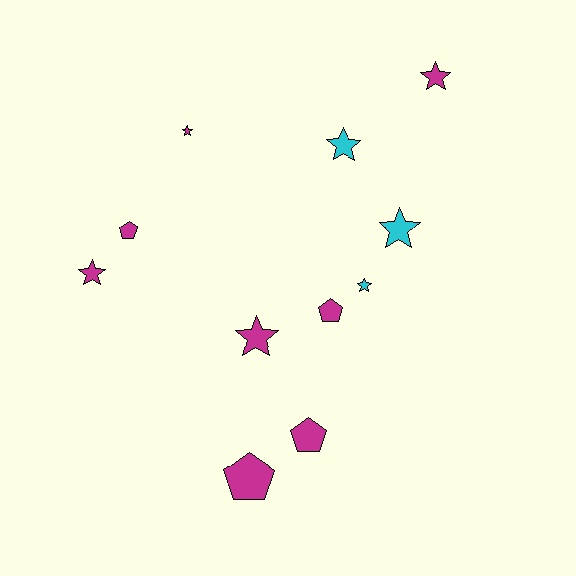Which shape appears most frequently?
Star, with 7 objects.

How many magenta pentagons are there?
There are 4 magenta pentagons.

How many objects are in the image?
There are 11 objects.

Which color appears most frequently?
Magenta, with 8 objects.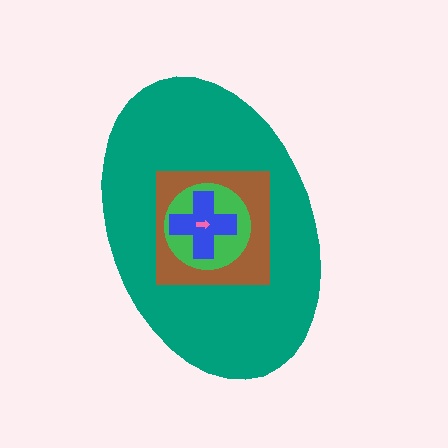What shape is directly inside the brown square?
The green circle.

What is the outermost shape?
The teal ellipse.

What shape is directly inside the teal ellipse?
The brown square.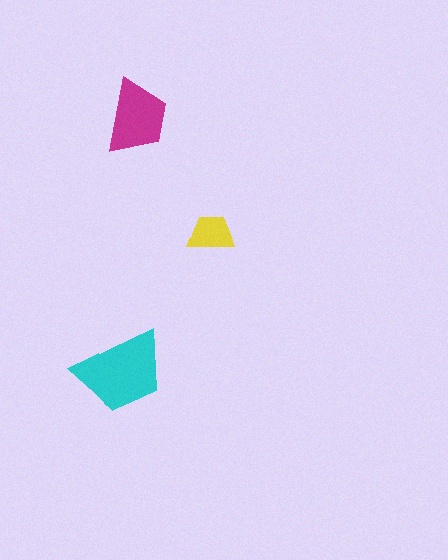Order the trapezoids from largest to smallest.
the cyan one, the magenta one, the yellow one.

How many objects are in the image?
There are 3 objects in the image.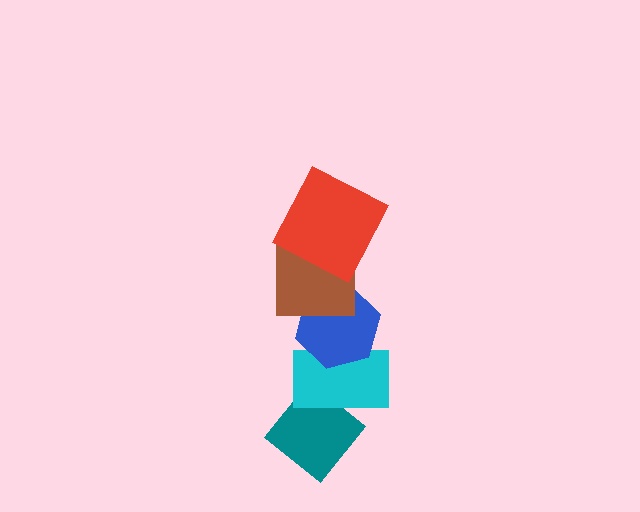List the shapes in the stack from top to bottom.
From top to bottom: the red square, the brown square, the blue hexagon, the cyan rectangle, the teal diamond.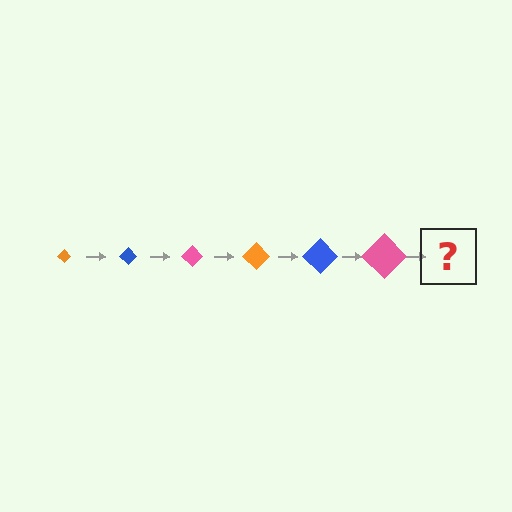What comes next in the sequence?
The next element should be an orange diamond, larger than the previous one.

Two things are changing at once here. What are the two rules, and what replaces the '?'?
The two rules are that the diamond grows larger each step and the color cycles through orange, blue, and pink. The '?' should be an orange diamond, larger than the previous one.